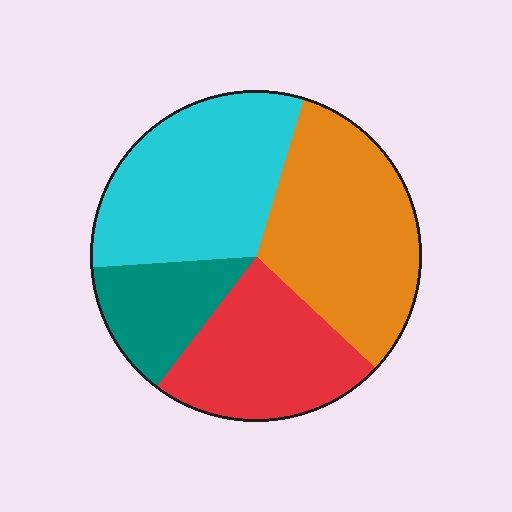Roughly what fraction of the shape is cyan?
Cyan covers about 30% of the shape.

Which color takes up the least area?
Teal, at roughly 15%.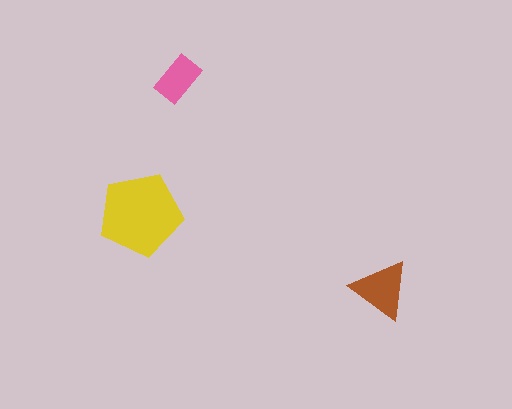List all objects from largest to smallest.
The yellow pentagon, the brown triangle, the pink rectangle.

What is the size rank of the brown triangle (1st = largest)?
2nd.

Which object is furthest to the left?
The yellow pentagon is leftmost.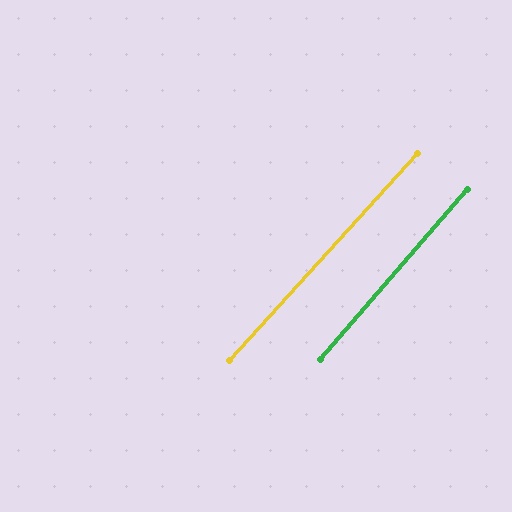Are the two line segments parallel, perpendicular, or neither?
Parallel — their directions differ by only 1.4°.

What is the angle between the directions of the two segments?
Approximately 1 degree.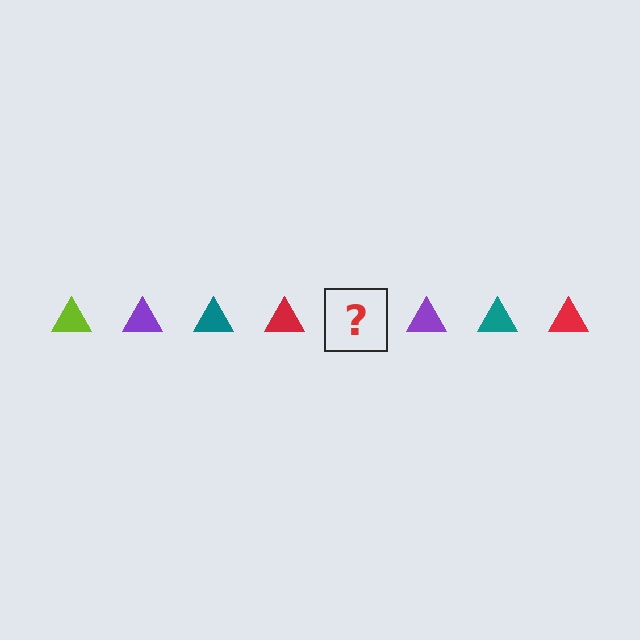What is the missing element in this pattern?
The missing element is a lime triangle.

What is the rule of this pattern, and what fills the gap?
The rule is that the pattern cycles through lime, purple, teal, red triangles. The gap should be filled with a lime triangle.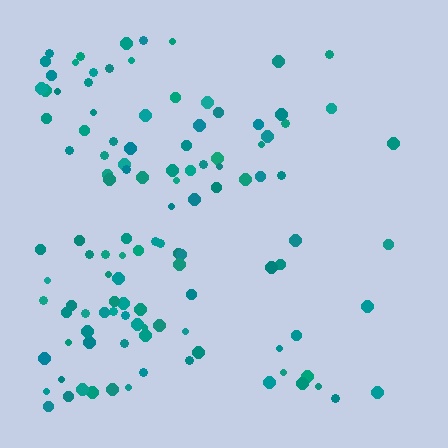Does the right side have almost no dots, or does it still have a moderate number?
Still a moderate number, just noticeably fewer than the left.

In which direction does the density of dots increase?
From right to left, with the left side densest.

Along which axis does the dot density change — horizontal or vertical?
Horizontal.